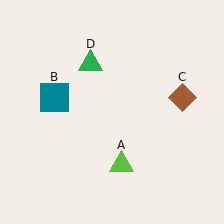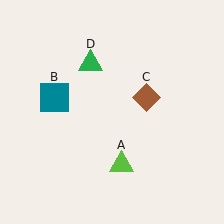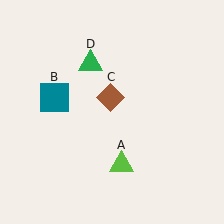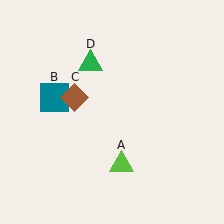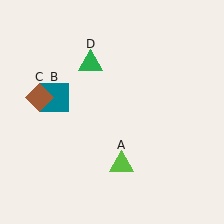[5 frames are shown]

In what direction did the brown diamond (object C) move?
The brown diamond (object C) moved left.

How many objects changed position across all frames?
1 object changed position: brown diamond (object C).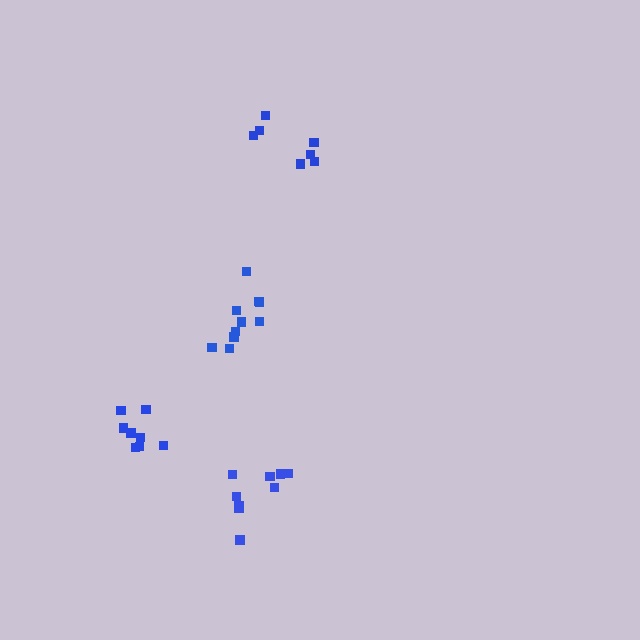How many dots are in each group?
Group 1: 9 dots, Group 2: 10 dots, Group 3: 7 dots, Group 4: 8 dots (34 total).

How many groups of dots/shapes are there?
There are 4 groups.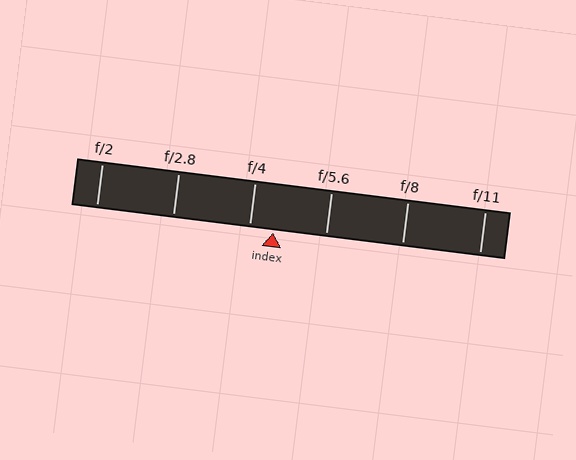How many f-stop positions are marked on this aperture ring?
There are 6 f-stop positions marked.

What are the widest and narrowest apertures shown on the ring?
The widest aperture shown is f/2 and the narrowest is f/11.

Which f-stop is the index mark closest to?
The index mark is closest to f/4.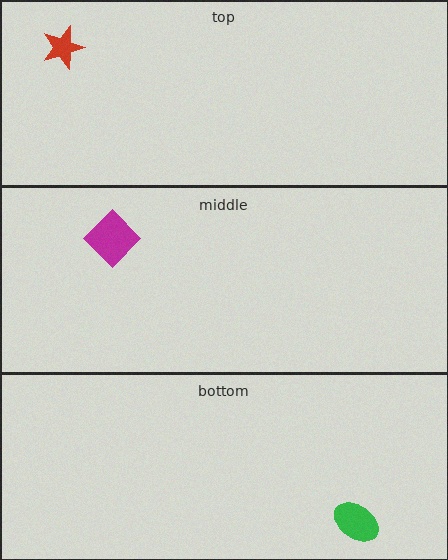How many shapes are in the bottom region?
1.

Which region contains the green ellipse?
The bottom region.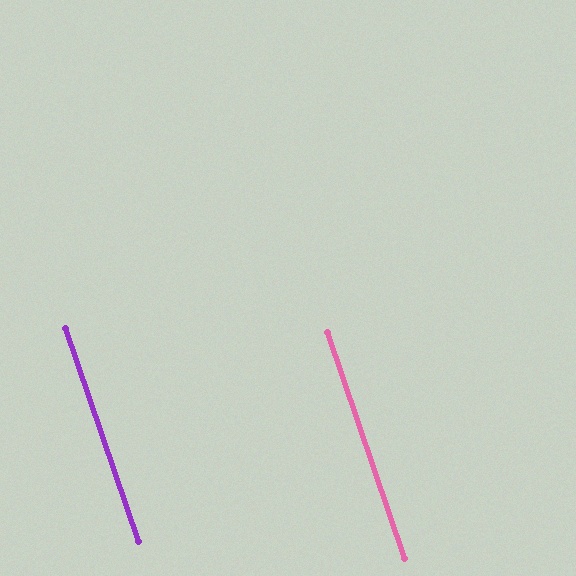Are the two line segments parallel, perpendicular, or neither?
Parallel — their directions differ by only 0.2°.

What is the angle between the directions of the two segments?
Approximately 0 degrees.